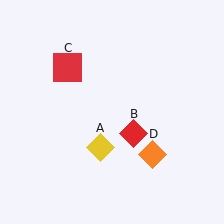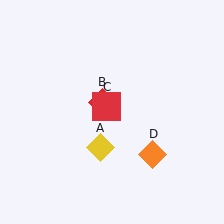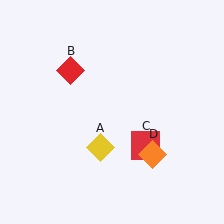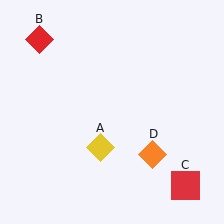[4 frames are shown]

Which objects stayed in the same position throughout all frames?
Yellow diamond (object A) and orange diamond (object D) remained stationary.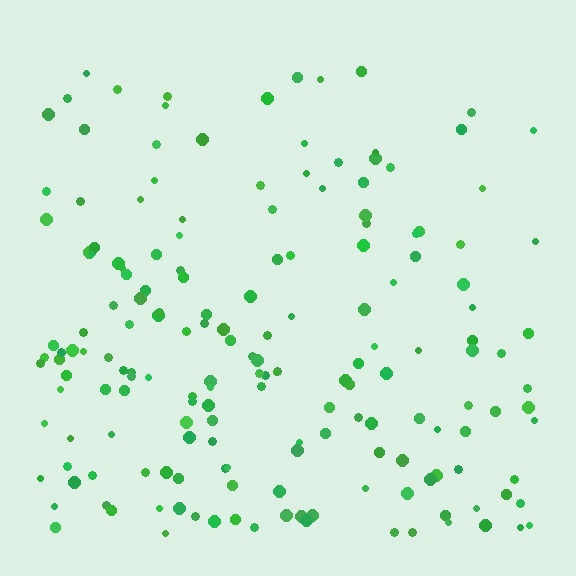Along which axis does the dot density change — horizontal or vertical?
Vertical.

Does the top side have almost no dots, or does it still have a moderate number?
Still a moderate number, just noticeably fewer than the bottom.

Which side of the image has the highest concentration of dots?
The bottom.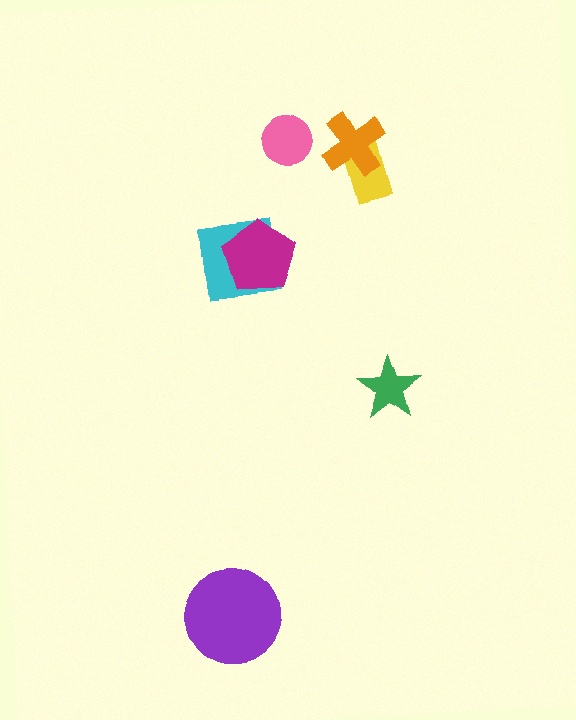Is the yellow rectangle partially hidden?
Yes, it is partially covered by another shape.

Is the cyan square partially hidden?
Yes, it is partially covered by another shape.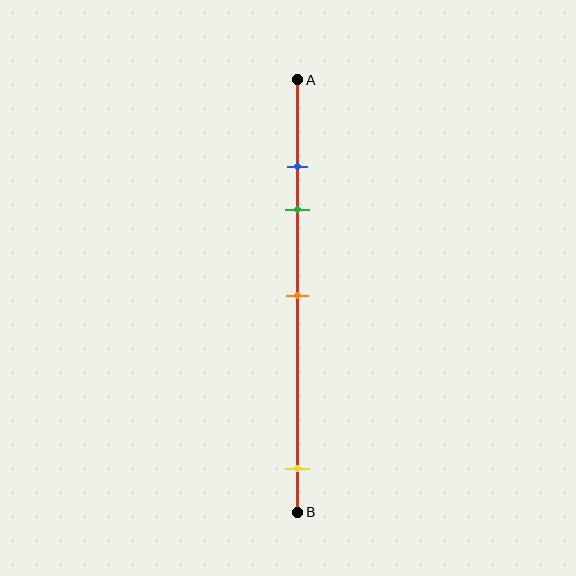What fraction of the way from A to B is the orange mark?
The orange mark is approximately 50% (0.5) of the way from A to B.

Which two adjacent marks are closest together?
The blue and green marks are the closest adjacent pair.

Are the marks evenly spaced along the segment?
No, the marks are not evenly spaced.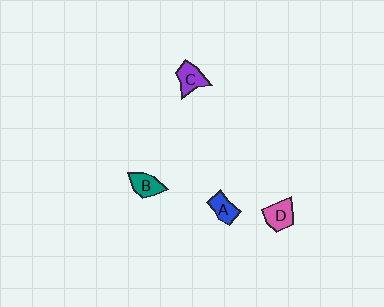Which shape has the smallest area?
Shape A (blue).